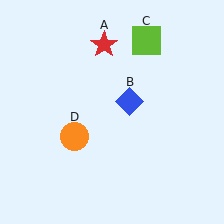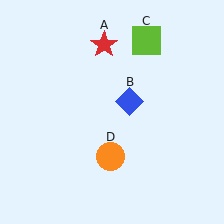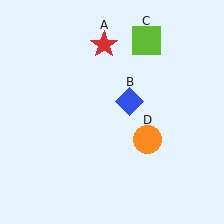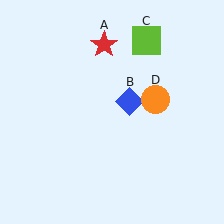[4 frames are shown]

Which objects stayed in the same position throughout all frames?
Red star (object A) and blue diamond (object B) and lime square (object C) remained stationary.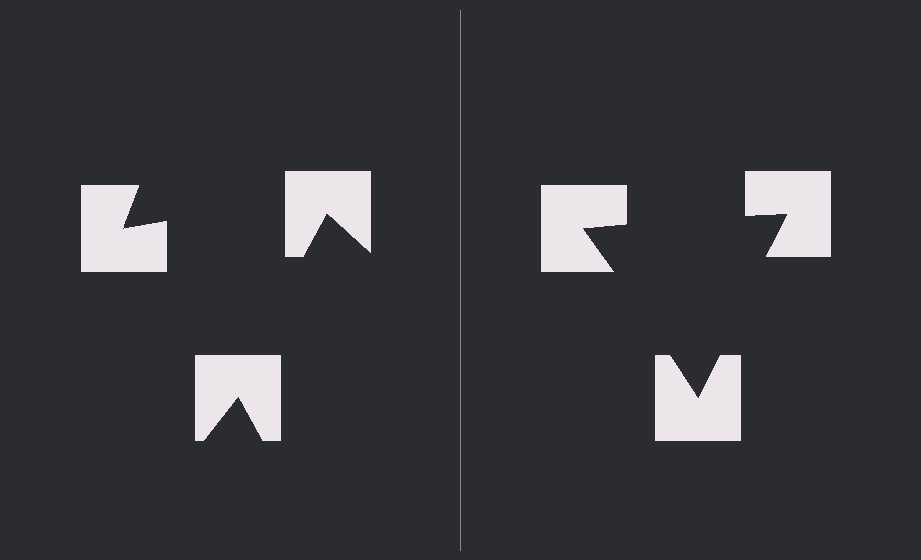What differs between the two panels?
The notched squares are positioned identically on both sides; only the wedge orientations differ. On the right they align to a triangle; on the left they are misaligned.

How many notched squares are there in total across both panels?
6 — 3 on each side.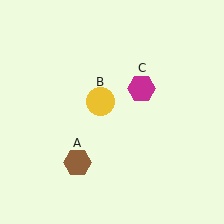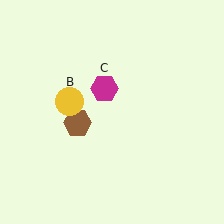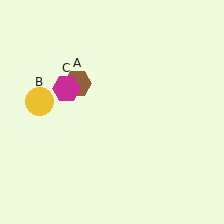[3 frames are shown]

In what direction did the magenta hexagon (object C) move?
The magenta hexagon (object C) moved left.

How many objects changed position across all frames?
3 objects changed position: brown hexagon (object A), yellow circle (object B), magenta hexagon (object C).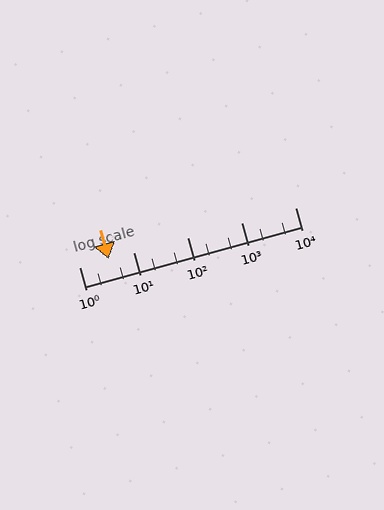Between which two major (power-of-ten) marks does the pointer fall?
The pointer is between 1 and 10.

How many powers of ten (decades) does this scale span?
The scale spans 4 decades, from 1 to 10000.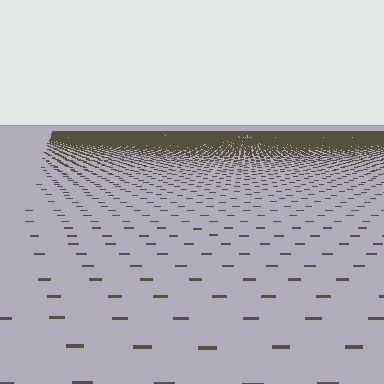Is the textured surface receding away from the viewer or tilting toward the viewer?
The surface is receding away from the viewer. Texture elements get smaller and denser toward the top.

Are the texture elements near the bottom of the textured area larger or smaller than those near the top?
Larger. Near the bottom, elements are closer to the viewer and appear at a bigger on-screen size.